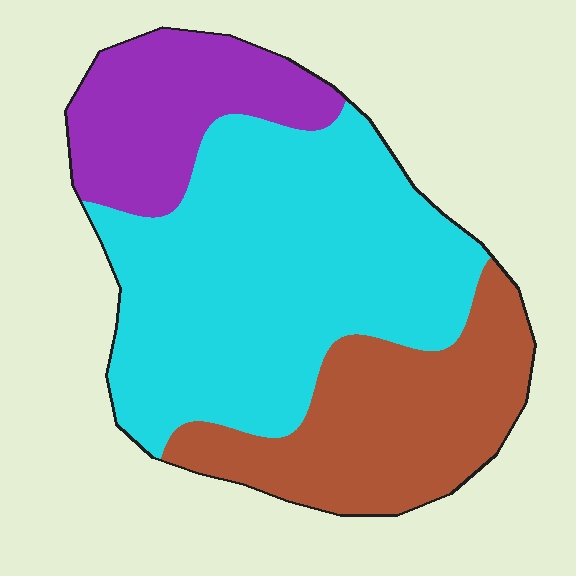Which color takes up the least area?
Purple, at roughly 20%.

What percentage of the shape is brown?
Brown covers roughly 30% of the shape.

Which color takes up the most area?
Cyan, at roughly 55%.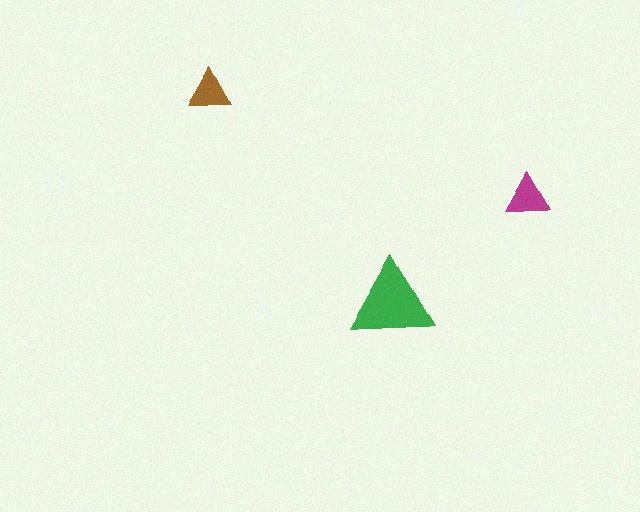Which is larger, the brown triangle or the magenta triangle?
The magenta one.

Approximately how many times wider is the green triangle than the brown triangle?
About 2 times wider.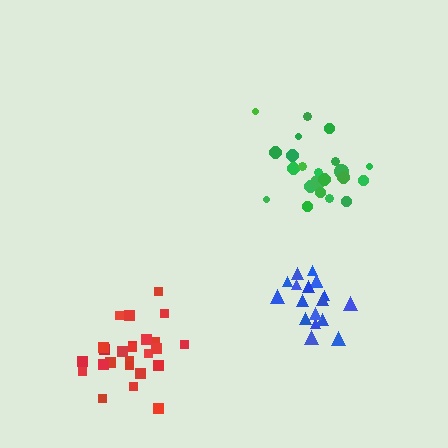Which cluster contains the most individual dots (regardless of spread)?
Red (25).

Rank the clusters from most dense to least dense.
blue, red, green.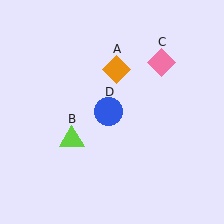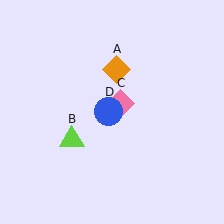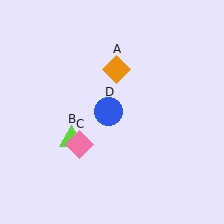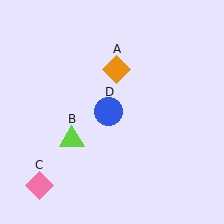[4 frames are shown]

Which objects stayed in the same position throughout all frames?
Orange diamond (object A) and lime triangle (object B) and blue circle (object D) remained stationary.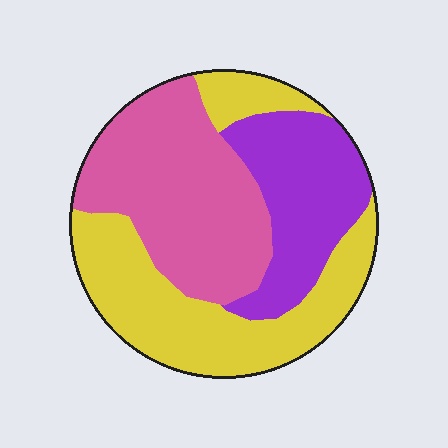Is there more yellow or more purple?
Yellow.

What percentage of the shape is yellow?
Yellow takes up about two fifths (2/5) of the shape.